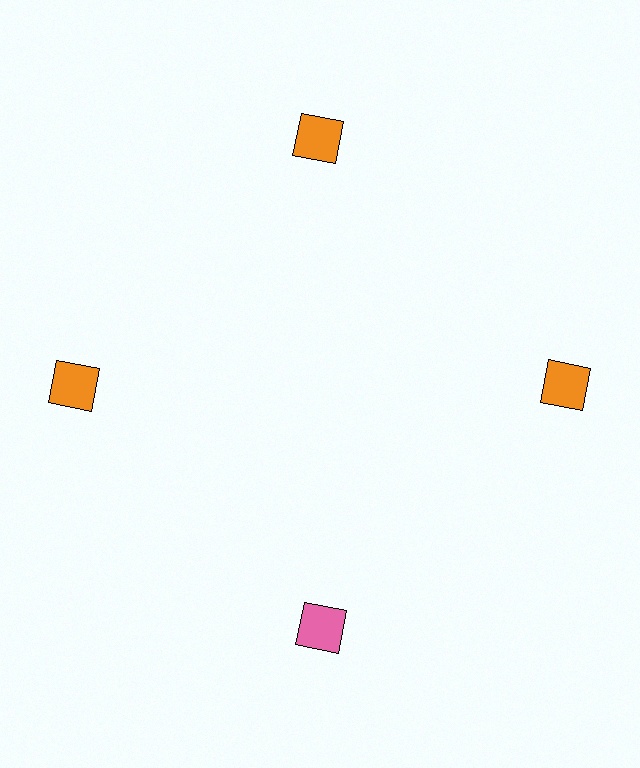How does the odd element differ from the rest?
It has a different color: pink instead of orange.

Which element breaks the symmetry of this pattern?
The pink square at roughly the 6 o'clock position breaks the symmetry. All other shapes are orange squares.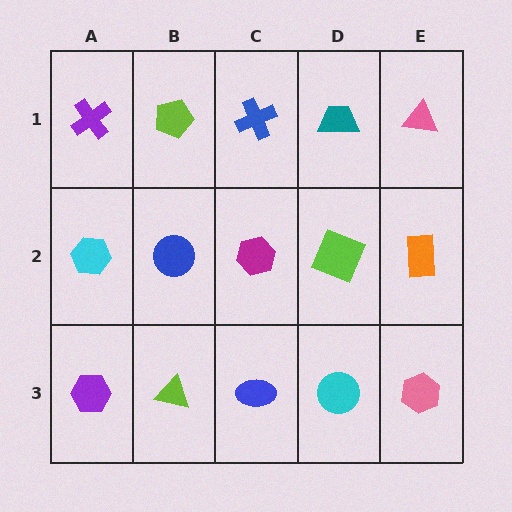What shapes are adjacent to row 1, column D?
A lime square (row 2, column D), a blue cross (row 1, column C), a pink triangle (row 1, column E).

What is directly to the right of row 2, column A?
A blue circle.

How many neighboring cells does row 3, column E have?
2.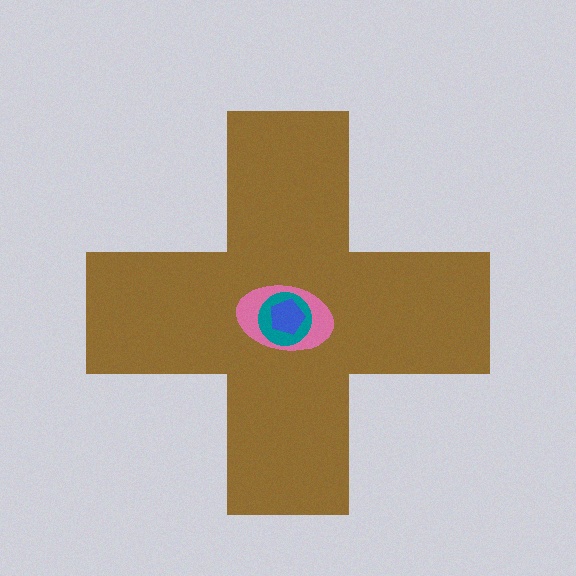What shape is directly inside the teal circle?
The blue pentagon.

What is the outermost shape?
The brown cross.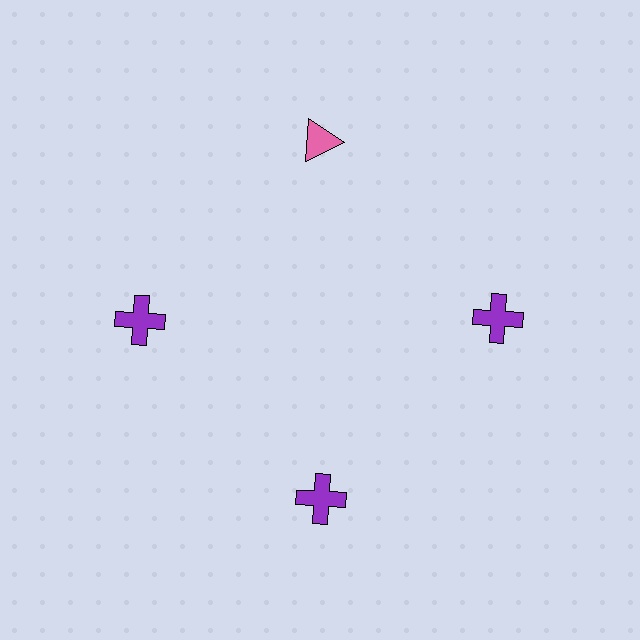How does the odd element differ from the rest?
It differs in both color (pink instead of purple) and shape (triangle instead of cross).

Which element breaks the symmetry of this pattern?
The pink triangle at roughly the 12 o'clock position breaks the symmetry. All other shapes are purple crosses.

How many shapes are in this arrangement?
There are 4 shapes arranged in a ring pattern.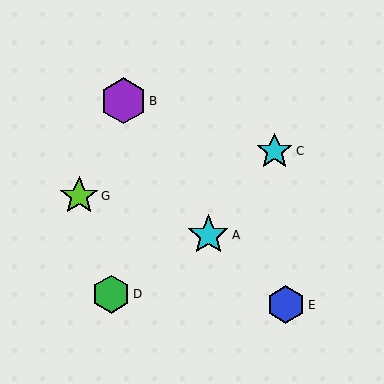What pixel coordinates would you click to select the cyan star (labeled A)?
Click at (208, 235) to select the cyan star A.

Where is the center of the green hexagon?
The center of the green hexagon is at (111, 294).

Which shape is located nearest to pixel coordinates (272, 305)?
The blue hexagon (labeled E) at (286, 305) is nearest to that location.